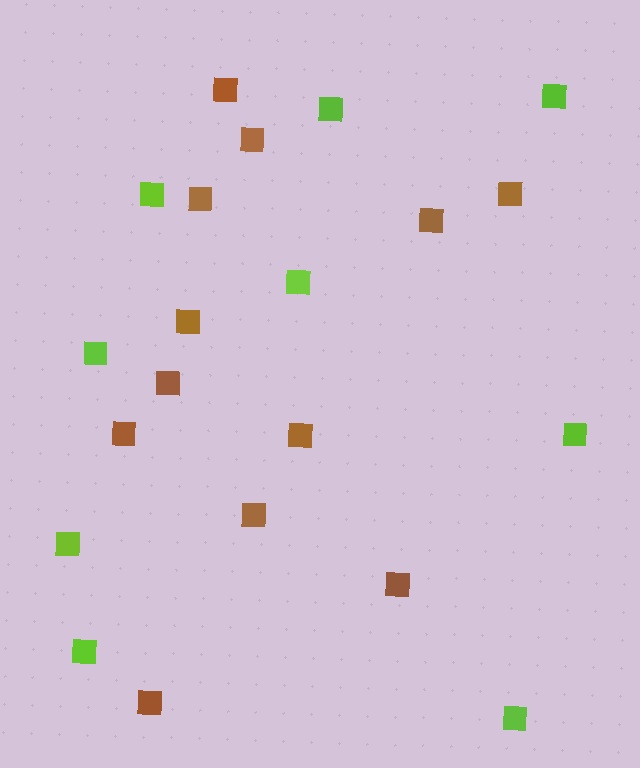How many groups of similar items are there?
There are 2 groups: one group of lime squares (9) and one group of brown squares (12).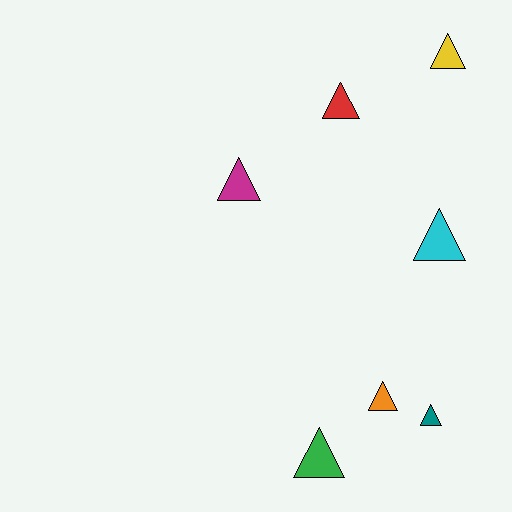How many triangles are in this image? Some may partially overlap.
There are 7 triangles.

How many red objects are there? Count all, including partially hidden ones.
There is 1 red object.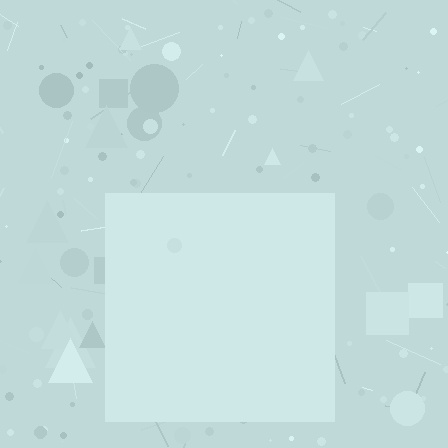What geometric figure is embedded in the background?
A square is embedded in the background.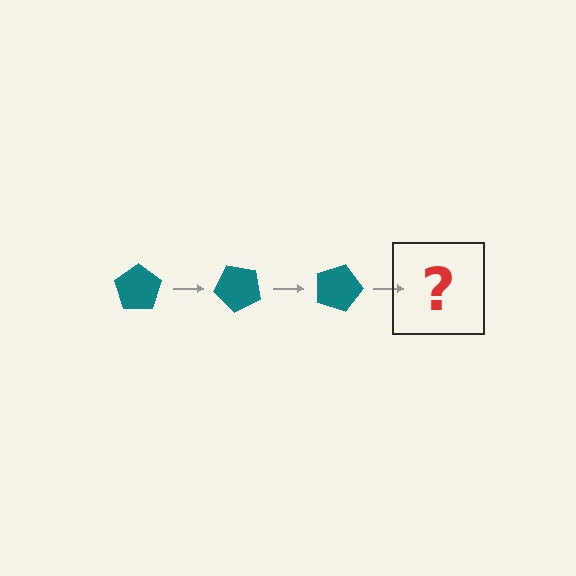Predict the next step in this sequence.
The next step is a teal pentagon rotated 135 degrees.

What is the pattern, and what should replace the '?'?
The pattern is that the pentagon rotates 45 degrees each step. The '?' should be a teal pentagon rotated 135 degrees.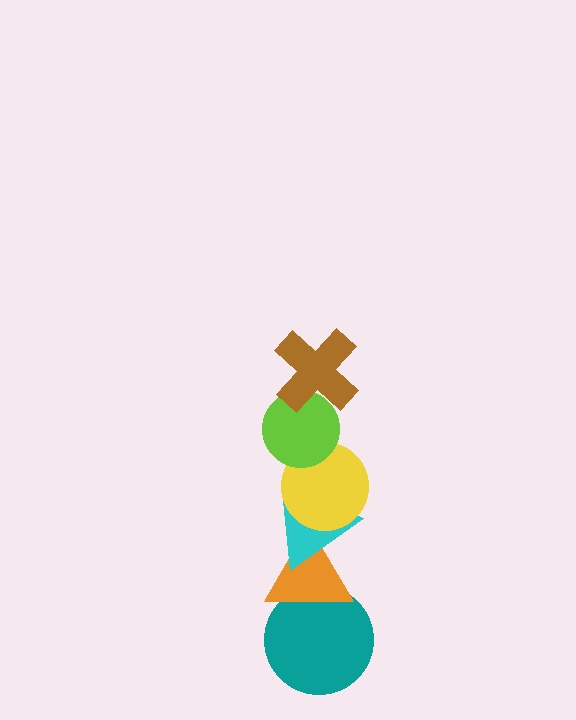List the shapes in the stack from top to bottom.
From top to bottom: the brown cross, the lime circle, the yellow circle, the cyan triangle, the orange triangle, the teal circle.